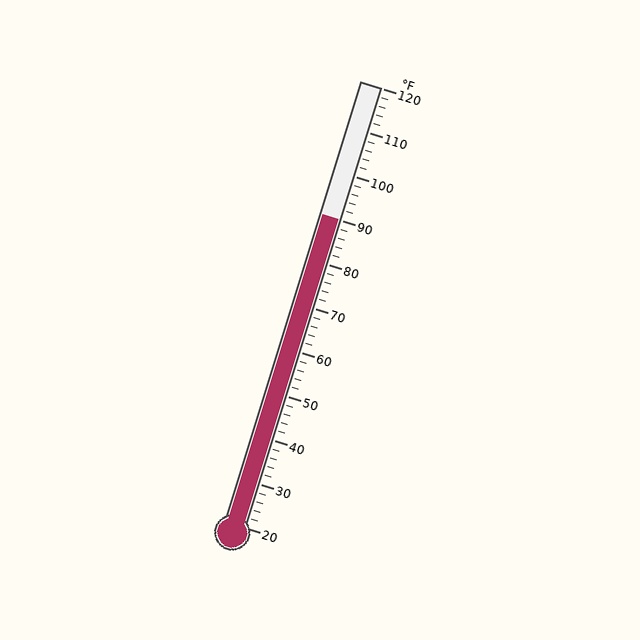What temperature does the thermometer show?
The thermometer shows approximately 90°F.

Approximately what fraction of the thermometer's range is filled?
The thermometer is filled to approximately 70% of its range.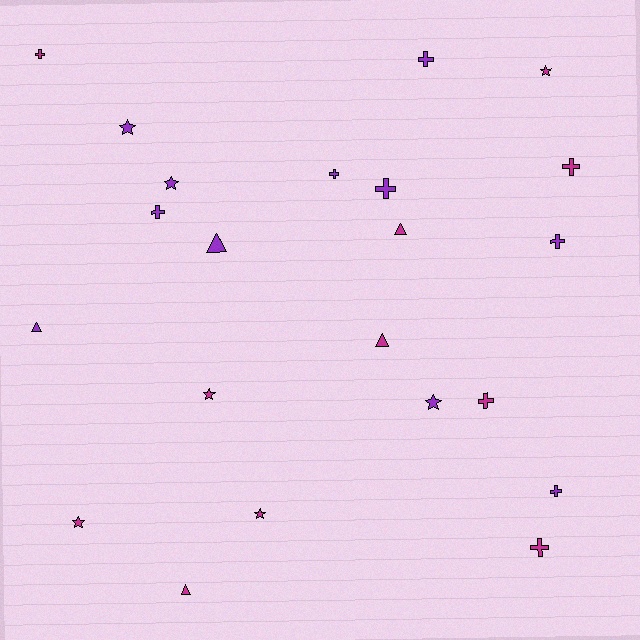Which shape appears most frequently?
Cross, with 10 objects.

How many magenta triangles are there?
There are 3 magenta triangles.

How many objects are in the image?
There are 22 objects.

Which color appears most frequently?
Purple, with 11 objects.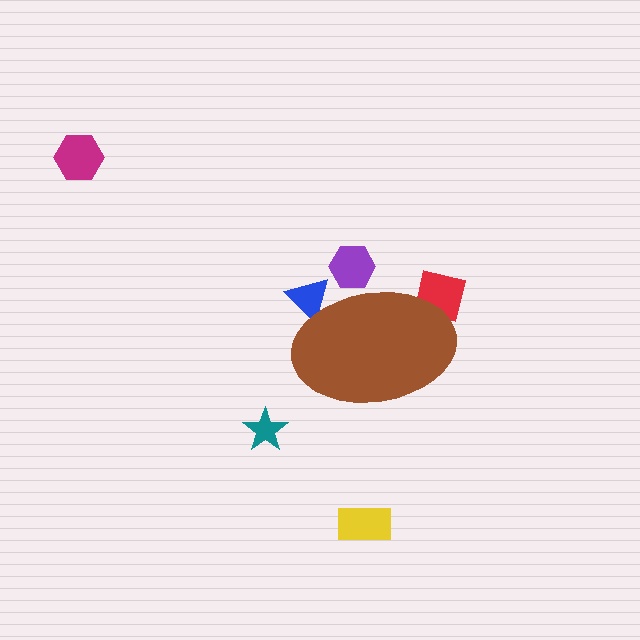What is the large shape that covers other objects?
A brown ellipse.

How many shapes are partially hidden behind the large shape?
3 shapes are partially hidden.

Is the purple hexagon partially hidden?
Yes, the purple hexagon is partially hidden behind the brown ellipse.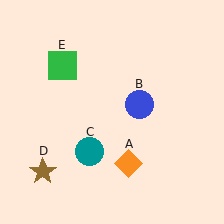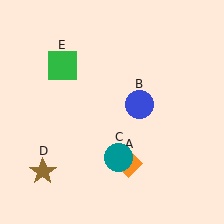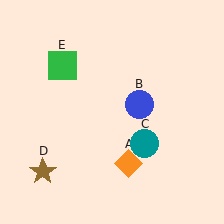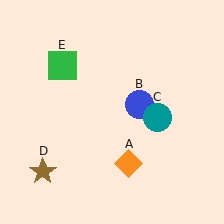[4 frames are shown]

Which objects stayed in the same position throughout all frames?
Orange diamond (object A) and blue circle (object B) and brown star (object D) and green square (object E) remained stationary.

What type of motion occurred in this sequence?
The teal circle (object C) rotated counterclockwise around the center of the scene.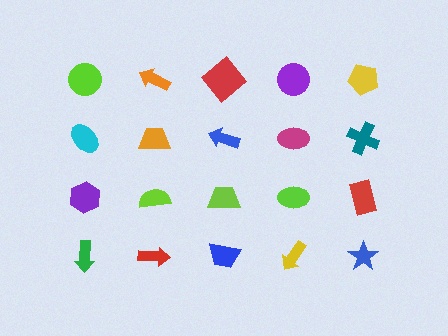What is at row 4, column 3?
A blue trapezoid.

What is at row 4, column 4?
A yellow arrow.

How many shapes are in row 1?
5 shapes.